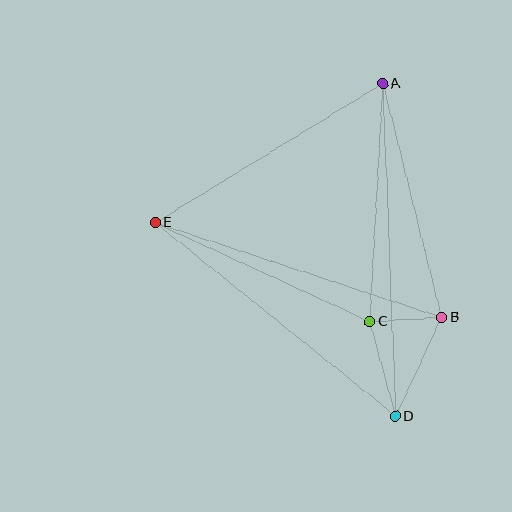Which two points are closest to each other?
Points B and C are closest to each other.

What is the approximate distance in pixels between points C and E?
The distance between C and E is approximately 236 pixels.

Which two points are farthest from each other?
Points A and D are farthest from each other.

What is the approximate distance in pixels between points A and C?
The distance between A and C is approximately 239 pixels.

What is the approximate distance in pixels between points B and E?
The distance between B and E is approximately 302 pixels.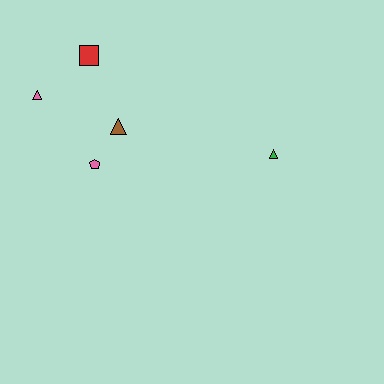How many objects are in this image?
There are 5 objects.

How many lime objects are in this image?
There are no lime objects.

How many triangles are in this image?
There are 3 triangles.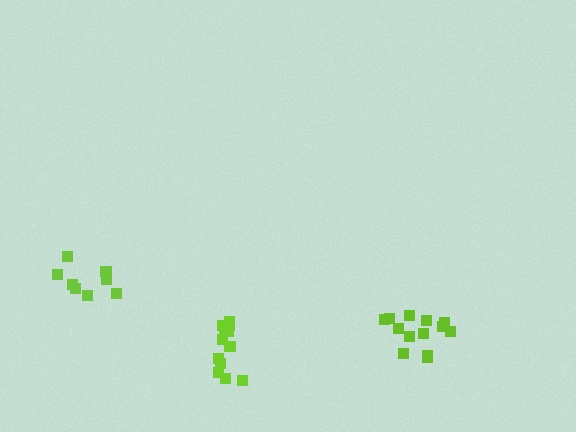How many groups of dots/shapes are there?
There are 3 groups.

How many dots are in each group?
Group 1: 13 dots, Group 2: 12 dots, Group 3: 8 dots (33 total).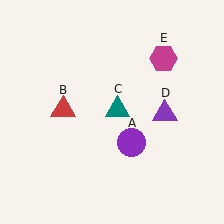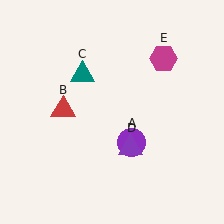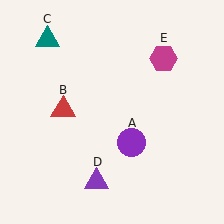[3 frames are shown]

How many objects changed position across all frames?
2 objects changed position: teal triangle (object C), purple triangle (object D).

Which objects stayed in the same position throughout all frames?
Purple circle (object A) and red triangle (object B) and magenta hexagon (object E) remained stationary.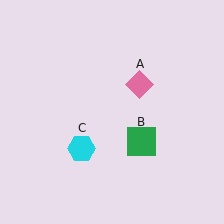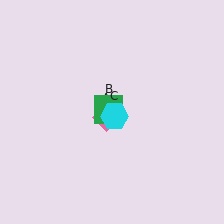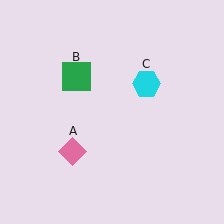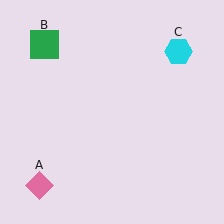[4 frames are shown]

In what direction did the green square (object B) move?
The green square (object B) moved up and to the left.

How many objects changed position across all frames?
3 objects changed position: pink diamond (object A), green square (object B), cyan hexagon (object C).